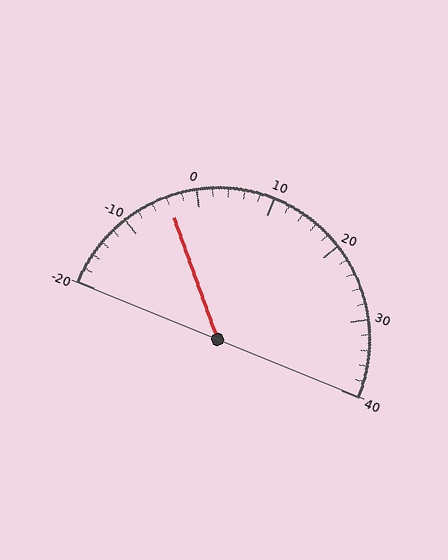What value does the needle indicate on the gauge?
The needle indicates approximately -4.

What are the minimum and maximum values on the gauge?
The gauge ranges from -20 to 40.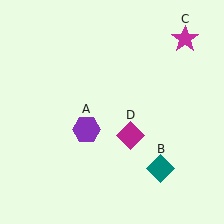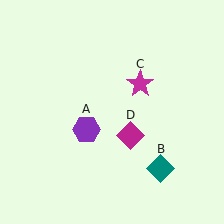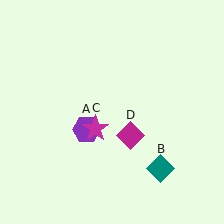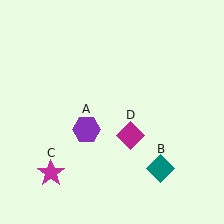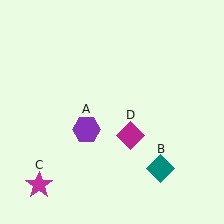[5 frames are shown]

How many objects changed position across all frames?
1 object changed position: magenta star (object C).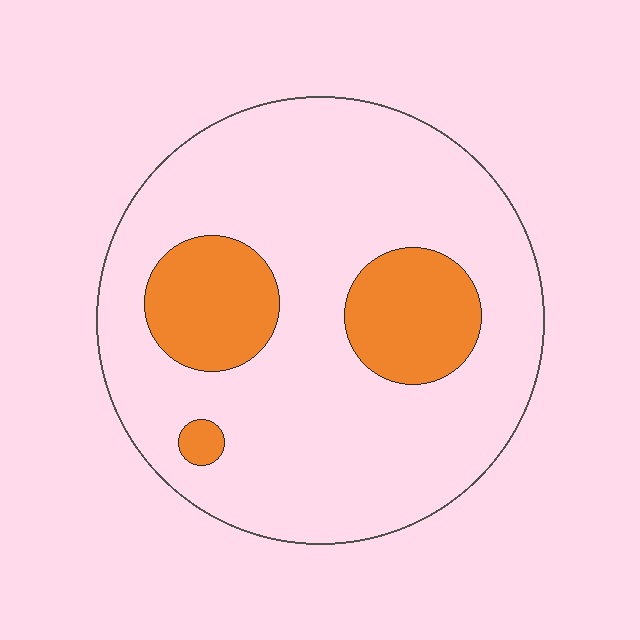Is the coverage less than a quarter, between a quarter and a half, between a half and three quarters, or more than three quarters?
Less than a quarter.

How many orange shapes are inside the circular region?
3.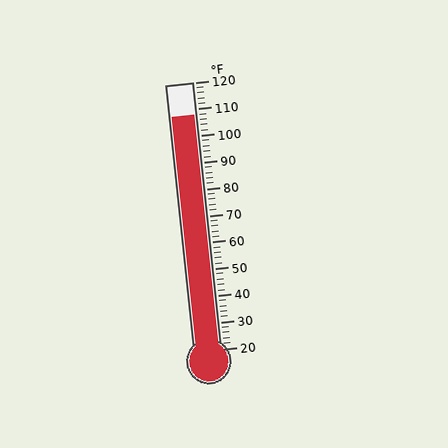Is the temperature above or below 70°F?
The temperature is above 70°F.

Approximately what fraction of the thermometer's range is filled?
The thermometer is filled to approximately 90% of its range.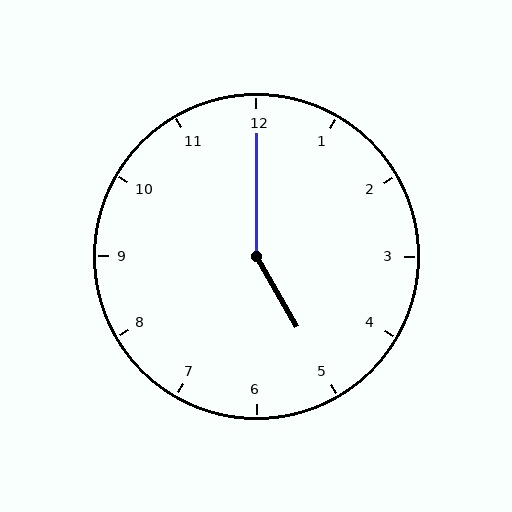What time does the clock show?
5:00.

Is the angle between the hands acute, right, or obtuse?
It is obtuse.